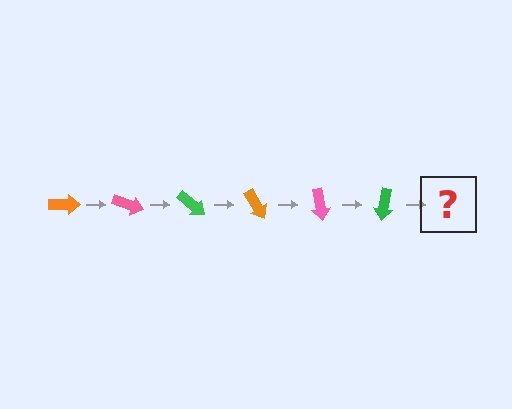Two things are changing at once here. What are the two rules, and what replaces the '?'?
The two rules are that it rotates 20 degrees each step and the color cycles through orange, pink, and green. The '?' should be an orange arrow, rotated 120 degrees from the start.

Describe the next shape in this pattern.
It should be an orange arrow, rotated 120 degrees from the start.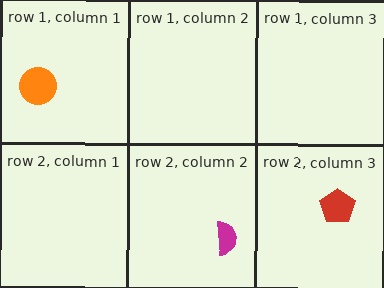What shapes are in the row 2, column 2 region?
The magenta semicircle.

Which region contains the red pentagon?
The row 2, column 3 region.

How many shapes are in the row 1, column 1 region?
1.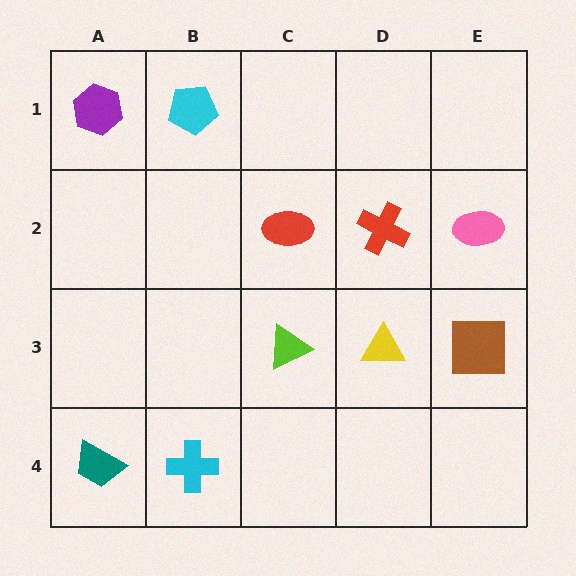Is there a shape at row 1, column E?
No, that cell is empty.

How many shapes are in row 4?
2 shapes.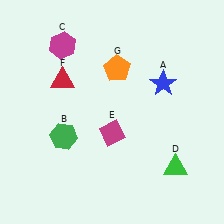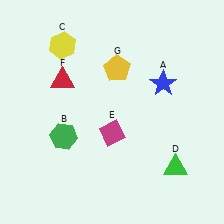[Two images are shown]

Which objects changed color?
C changed from magenta to yellow. G changed from orange to yellow.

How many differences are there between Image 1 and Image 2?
There are 2 differences between the two images.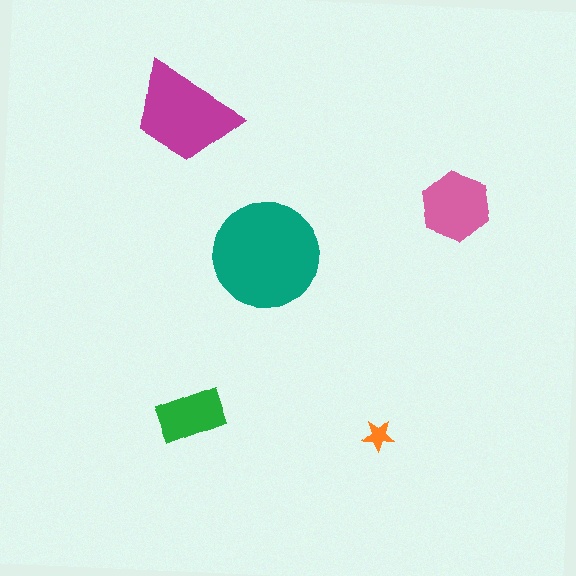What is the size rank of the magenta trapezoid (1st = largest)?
2nd.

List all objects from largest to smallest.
The teal circle, the magenta trapezoid, the pink hexagon, the green rectangle, the orange star.